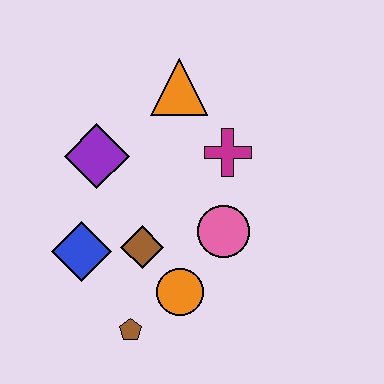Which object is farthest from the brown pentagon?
The orange triangle is farthest from the brown pentagon.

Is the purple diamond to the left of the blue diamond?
No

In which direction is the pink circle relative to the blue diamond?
The pink circle is to the right of the blue diamond.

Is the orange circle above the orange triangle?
No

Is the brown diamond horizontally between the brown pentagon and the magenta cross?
Yes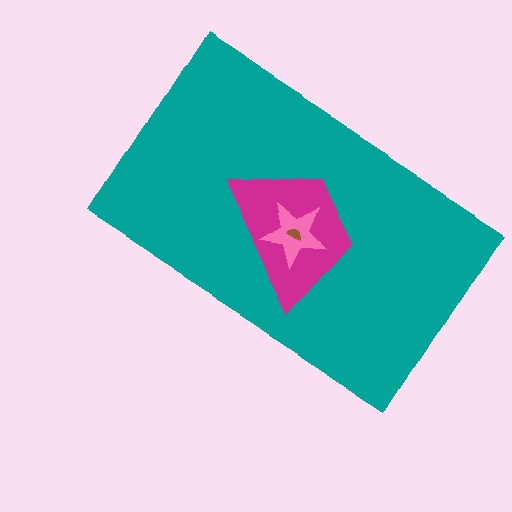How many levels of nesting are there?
4.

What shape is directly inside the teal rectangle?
The magenta trapezoid.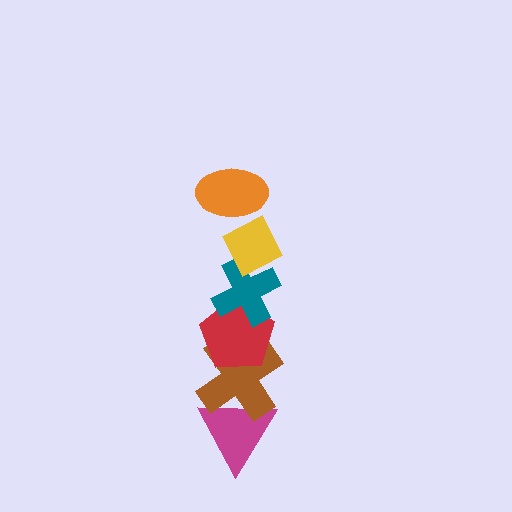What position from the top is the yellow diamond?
The yellow diamond is 2nd from the top.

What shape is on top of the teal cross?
The yellow diamond is on top of the teal cross.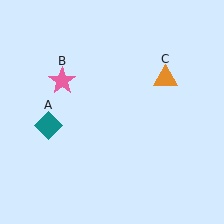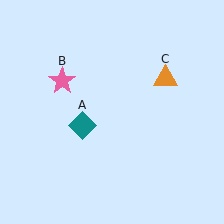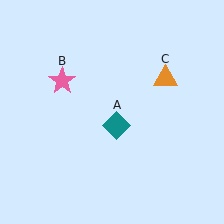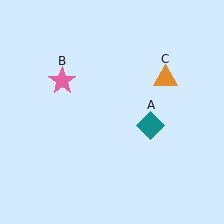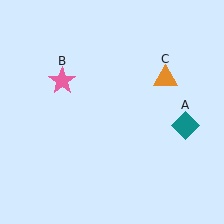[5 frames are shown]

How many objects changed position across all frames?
1 object changed position: teal diamond (object A).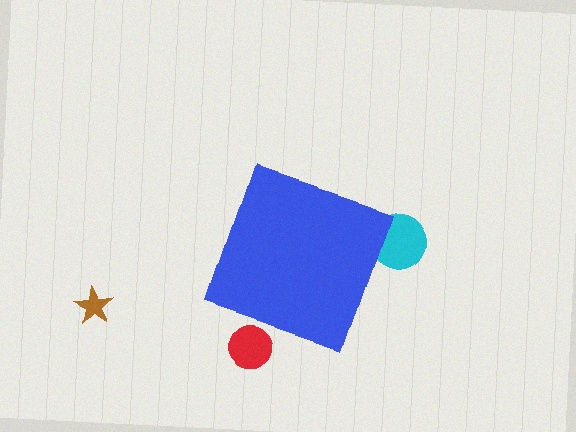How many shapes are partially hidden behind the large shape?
2 shapes are partially hidden.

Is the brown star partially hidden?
No, the brown star is fully visible.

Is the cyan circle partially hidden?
Yes, the cyan circle is partially hidden behind the blue diamond.